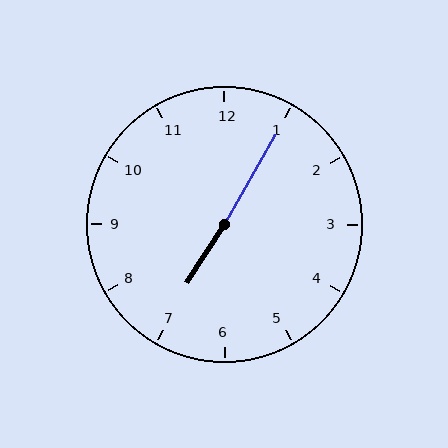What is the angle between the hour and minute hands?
Approximately 178 degrees.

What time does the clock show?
7:05.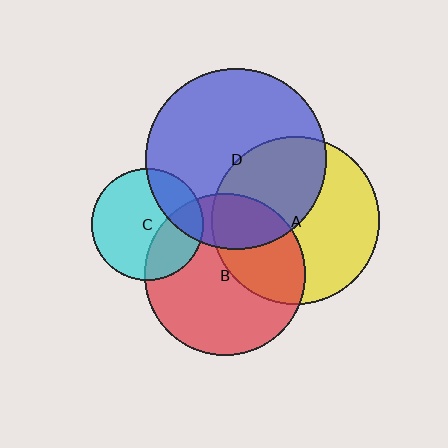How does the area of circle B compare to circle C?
Approximately 2.1 times.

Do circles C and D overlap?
Yes.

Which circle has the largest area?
Circle D (blue).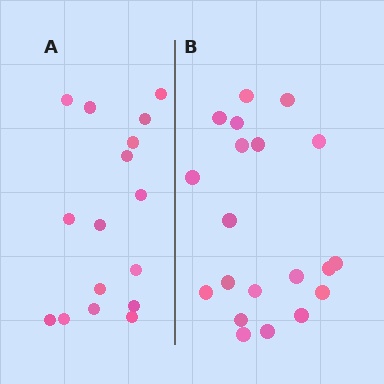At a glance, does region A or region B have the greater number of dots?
Region B (the right region) has more dots.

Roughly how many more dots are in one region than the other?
Region B has about 4 more dots than region A.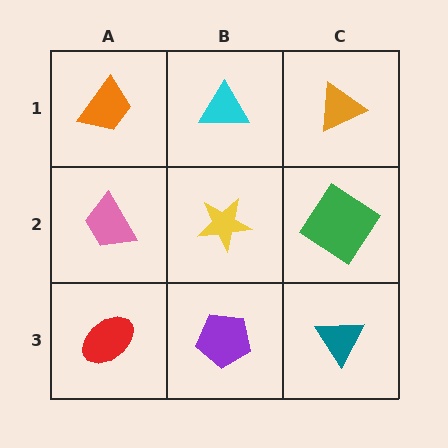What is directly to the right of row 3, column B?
A teal triangle.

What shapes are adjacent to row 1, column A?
A pink trapezoid (row 2, column A), a cyan triangle (row 1, column B).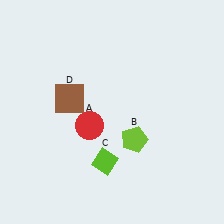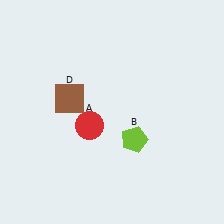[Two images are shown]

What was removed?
The lime diamond (C) was removed in Image 2.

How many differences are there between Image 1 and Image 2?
There is 1 difference between the two images.